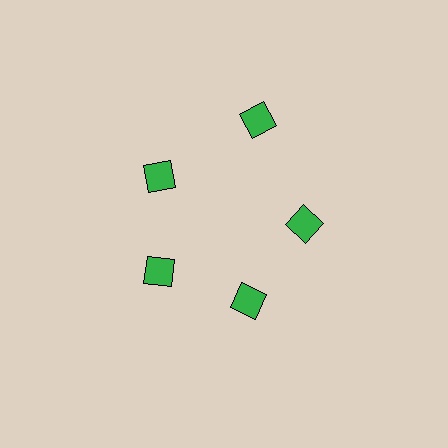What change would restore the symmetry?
The symmetry would be restored by moving it inward, back onto the ring so that all 5 diamonds sit at equal angles and equal distance from the center.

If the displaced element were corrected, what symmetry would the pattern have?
It would have 5-fold rotational symmetry — the pattern would map onto itself every 72 degrees.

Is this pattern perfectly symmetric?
No. The 5 green diamonds are arranged in a ring, but one element near the 1 o'clock position is pushed outward from the center, breaking the 5-fold rotational symmetry.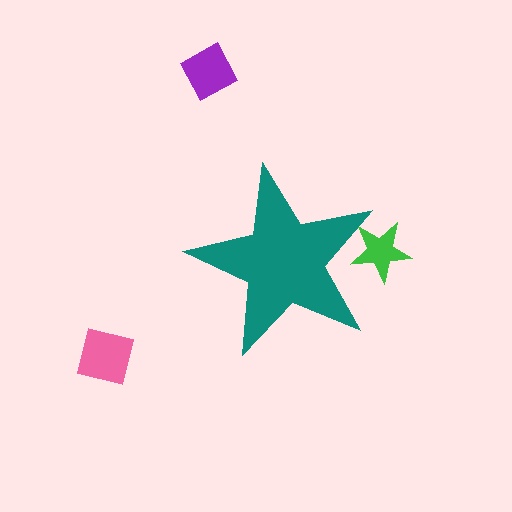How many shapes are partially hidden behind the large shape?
1 shape is partially hidden.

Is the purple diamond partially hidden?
No, the purple diamond is fully visible.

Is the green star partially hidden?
Yes, the green star is partially hidden behind the teal star.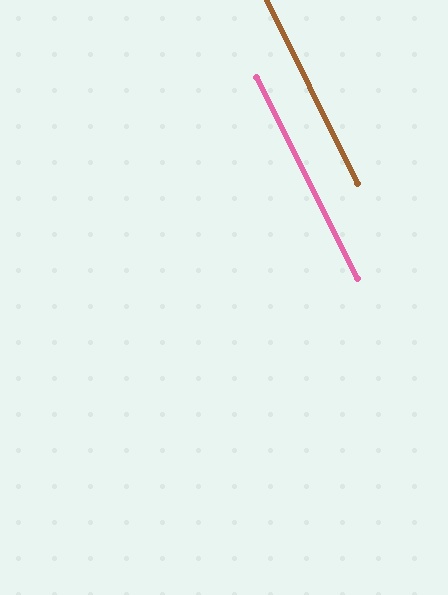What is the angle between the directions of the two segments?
Approximately 0 degrees.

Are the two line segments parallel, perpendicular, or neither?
Parallel — their directions differ by only 0.4°.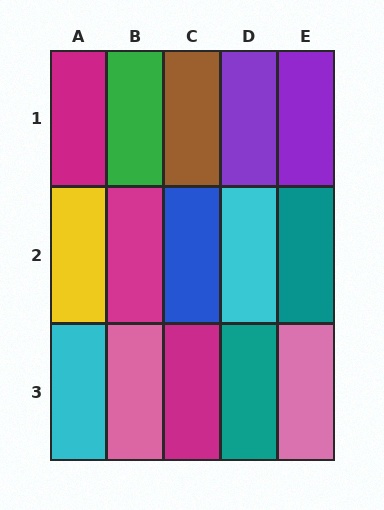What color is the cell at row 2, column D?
Cyan.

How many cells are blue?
1 cell is blue.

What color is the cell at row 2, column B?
Magenta.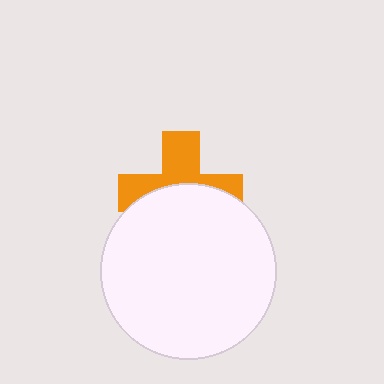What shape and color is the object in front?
The object in front is a white circle.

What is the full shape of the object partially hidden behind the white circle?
The partially hidden object is an orange cross.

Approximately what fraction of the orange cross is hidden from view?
Roughly 52% of the orange cross is hidden behind the white circle.